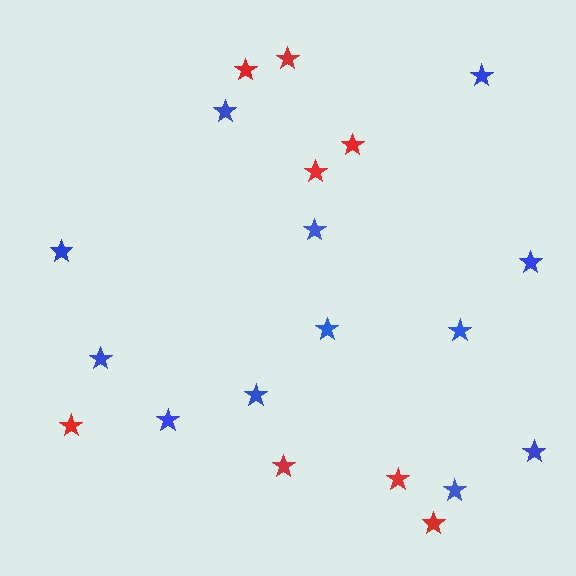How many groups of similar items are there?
There are 2 groups: one group of blue stars (12) and one group of red stars (8).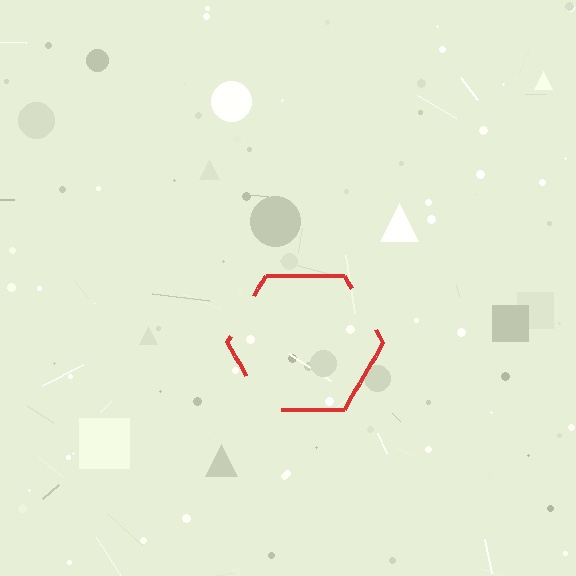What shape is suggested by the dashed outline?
The dashed outline suggests a hexagon.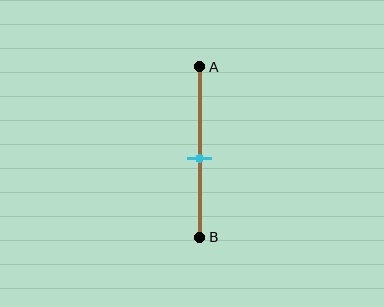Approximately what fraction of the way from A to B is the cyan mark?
The cyan mark is approximately 55% of the way from A to B.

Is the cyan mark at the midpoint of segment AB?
No, the mark is at about 55% from A, not at the 50% midpoint.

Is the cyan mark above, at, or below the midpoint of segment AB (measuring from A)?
The cyan mark is below the midpoint of segment AB.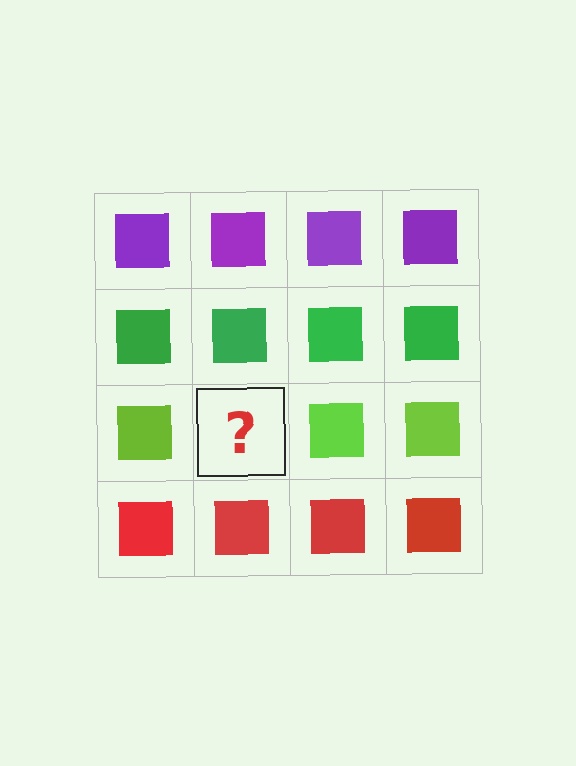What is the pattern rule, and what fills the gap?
The rule is that each row has a consistent color. The gap should be filled with a lime square.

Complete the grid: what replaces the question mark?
The question mark should be replaced with a lime square.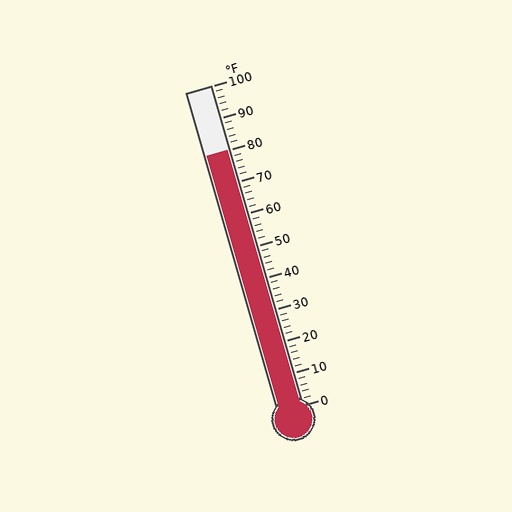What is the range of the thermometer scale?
The thermometer scale ranges from 0°F to 100°F.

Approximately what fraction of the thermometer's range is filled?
The thermometer is filled to approximately 80% of its range.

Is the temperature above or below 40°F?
The temperature is above 40°F.